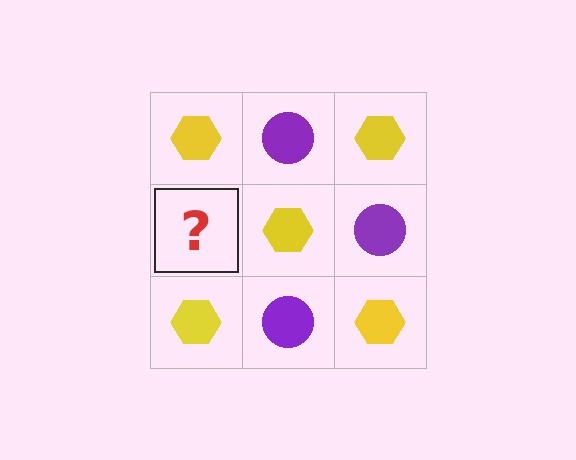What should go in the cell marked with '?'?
The missing cell should contain a purple circle.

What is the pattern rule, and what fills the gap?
The rule is that it alternates yellow hexagon and purple circle in a checkerboard pattern. The gap should be filled with a purple circle.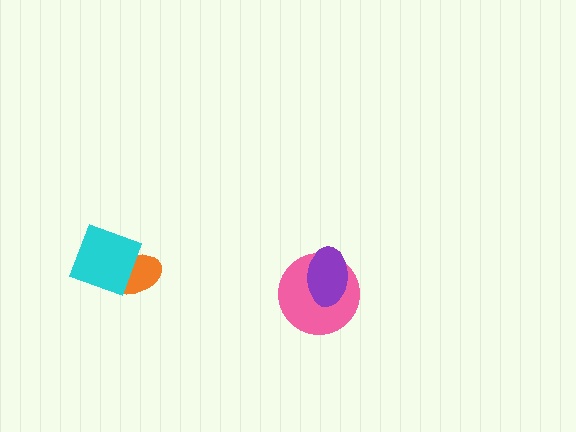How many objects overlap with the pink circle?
1 object overlaps with the pink circle.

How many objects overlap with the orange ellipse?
1 object overlaps with the orange ellipse.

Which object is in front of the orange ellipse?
The cyan square is in front of the orange ellipse.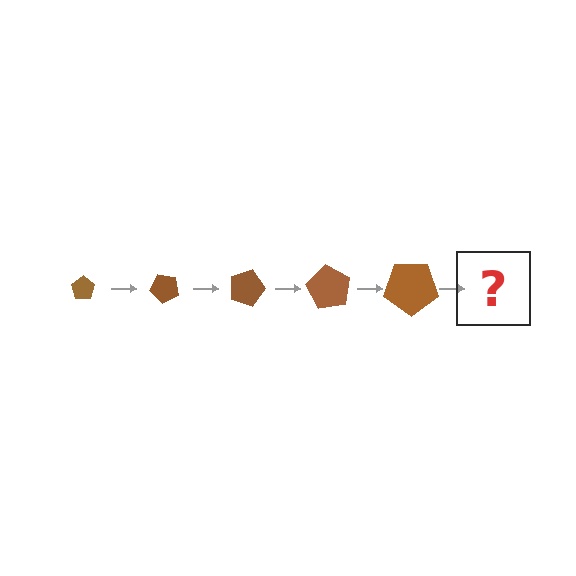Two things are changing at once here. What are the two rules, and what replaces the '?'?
The two rules are that the pentagon grows larger each step and it rotates 45 degrees each step. The '?' should be a pentagon, larger than the previous one and rotated 225 degrees from the start.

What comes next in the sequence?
The next element should be a pentagon, larger than the previous one and rotated 225 degrees from the start.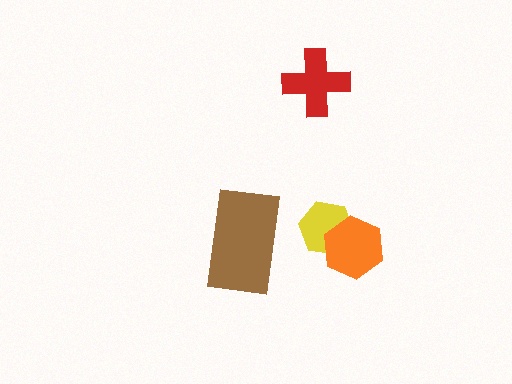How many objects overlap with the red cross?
0 objects overlap with the red cross.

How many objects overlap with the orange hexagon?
1 object overlaps with the orange hexagon.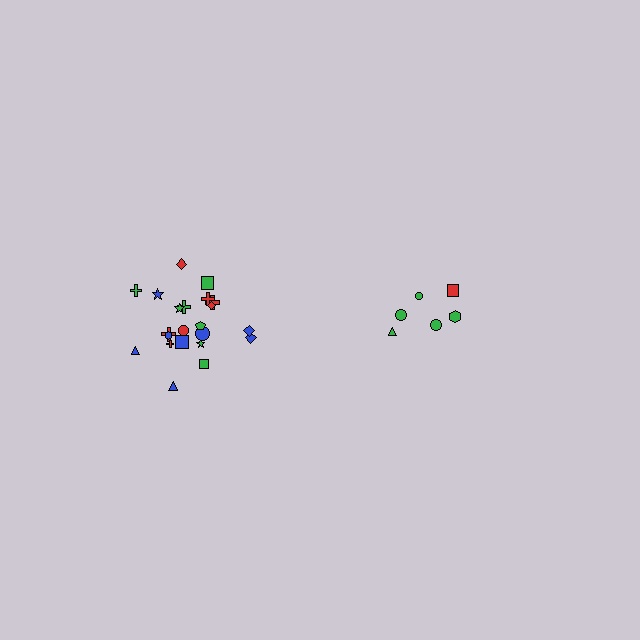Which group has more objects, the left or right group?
The left group.